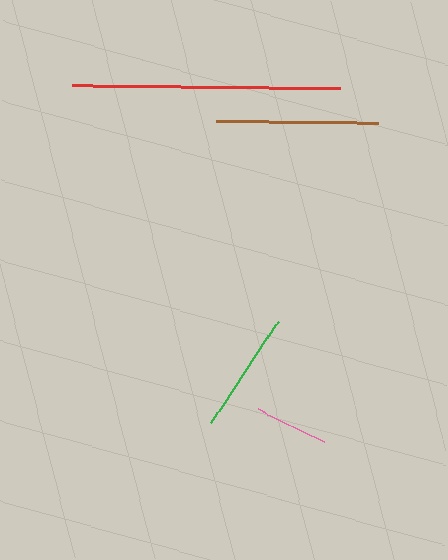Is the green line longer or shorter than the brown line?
The brown line is longer than the green line.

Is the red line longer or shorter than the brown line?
The red line is longer than the brown line.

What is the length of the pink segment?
The pink segment is approximately 74 pixels long.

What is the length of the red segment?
The red segment is approximately 268 pixels long.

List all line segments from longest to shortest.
From longest to shortest: red, brown, green, pink.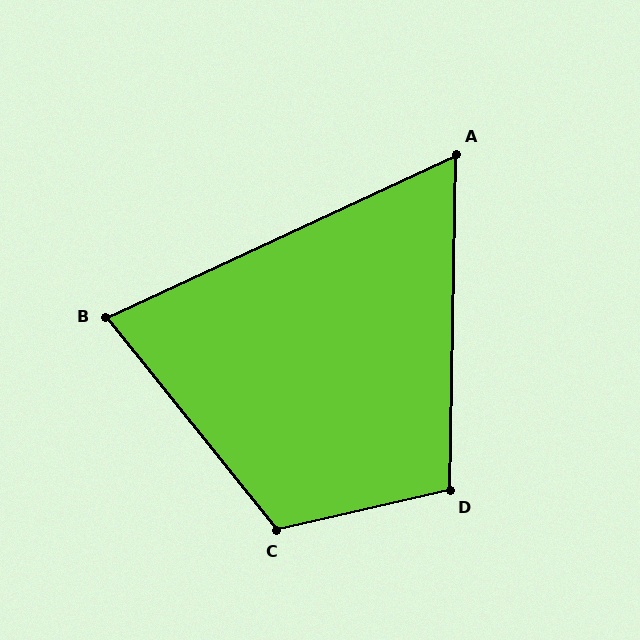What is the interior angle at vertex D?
Approximately 104 degrees (obtuse).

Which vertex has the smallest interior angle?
A, at approximately 64 degrees.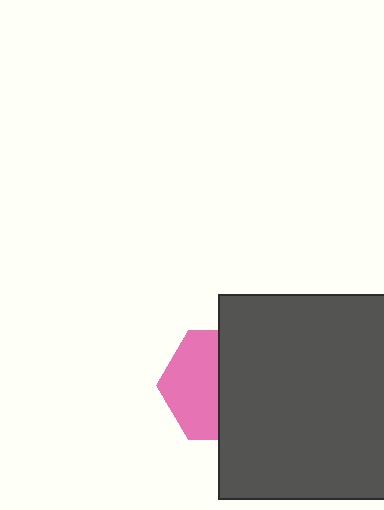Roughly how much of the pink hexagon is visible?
About half of it is visible (roughly 47%).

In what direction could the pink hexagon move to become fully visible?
The pink hexagon could move left. That would shift it out from behind the dark gray square entirely.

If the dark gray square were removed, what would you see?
You would see the complete pink hexagon.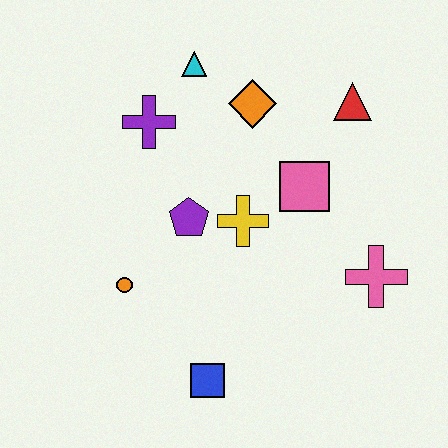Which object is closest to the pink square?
The yellow cross is closest to the pink square.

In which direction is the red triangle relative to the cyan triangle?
The red triangle is to the right of the cyan triangle.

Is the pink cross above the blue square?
Yes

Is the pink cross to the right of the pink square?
Yes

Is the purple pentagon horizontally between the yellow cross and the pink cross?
No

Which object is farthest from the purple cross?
The pink cross is farthest from the purple cross.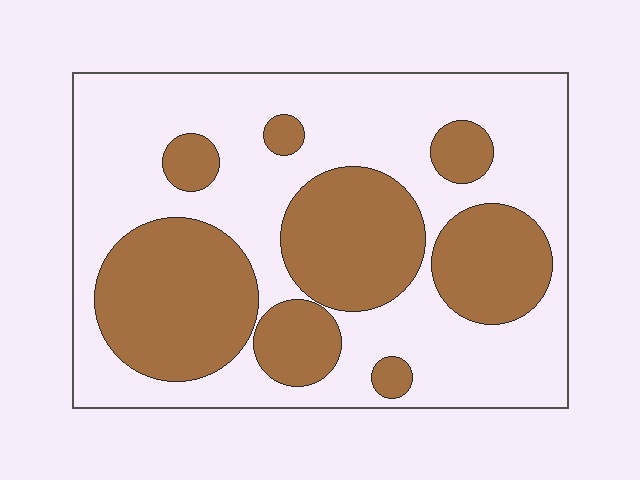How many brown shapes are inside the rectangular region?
8.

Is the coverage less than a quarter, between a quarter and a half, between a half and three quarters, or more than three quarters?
Between a quarter and a half.